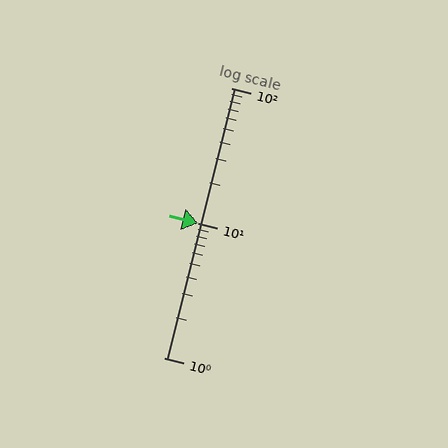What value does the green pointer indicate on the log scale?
The pointer indicates approximately 9.9.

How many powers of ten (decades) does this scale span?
The scale spans 2 decades, from 1 to 100.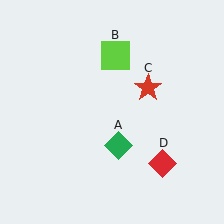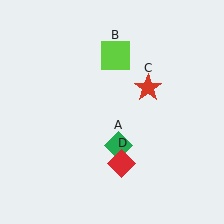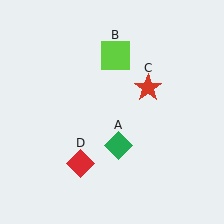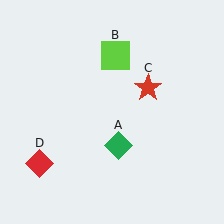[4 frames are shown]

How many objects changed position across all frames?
1 object changed position: red diamond (object D).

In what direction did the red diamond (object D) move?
The red diamond (object D) moved left.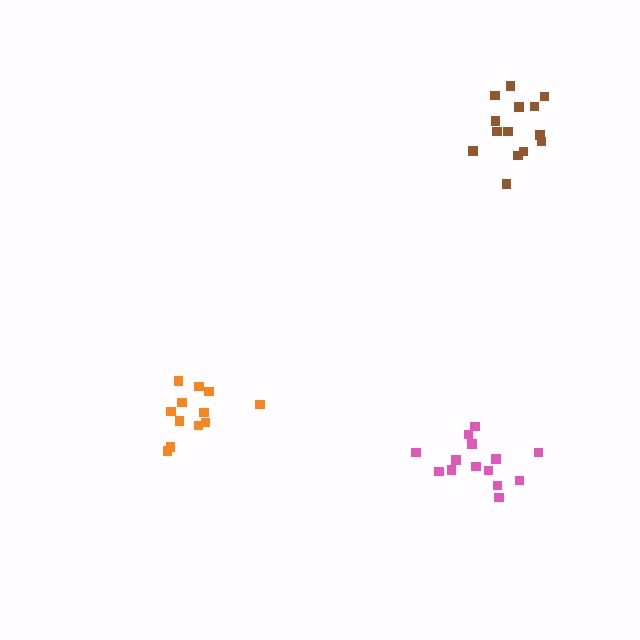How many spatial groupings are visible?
There are 3 spatial groupings.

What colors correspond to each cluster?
The clusters are colored: brown, orange, pink.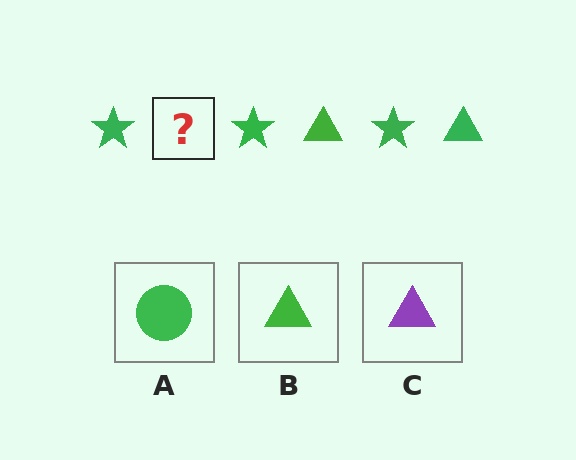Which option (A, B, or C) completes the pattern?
B.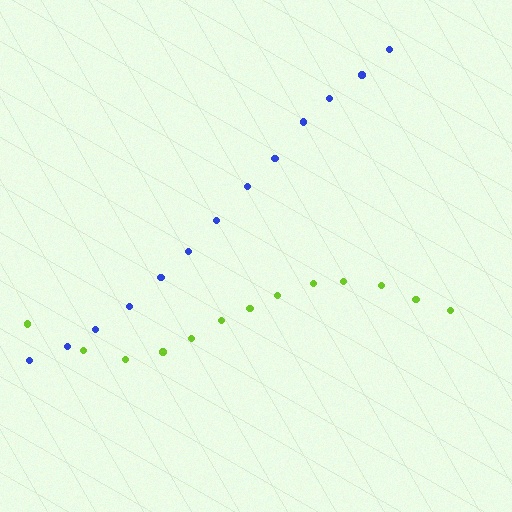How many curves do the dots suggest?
There are 2 distinct paths.